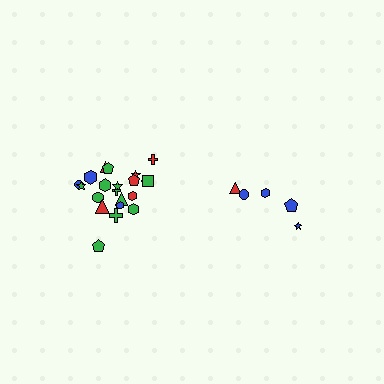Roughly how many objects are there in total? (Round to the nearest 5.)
Roughly 25 objects in total.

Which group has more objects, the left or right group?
The left group.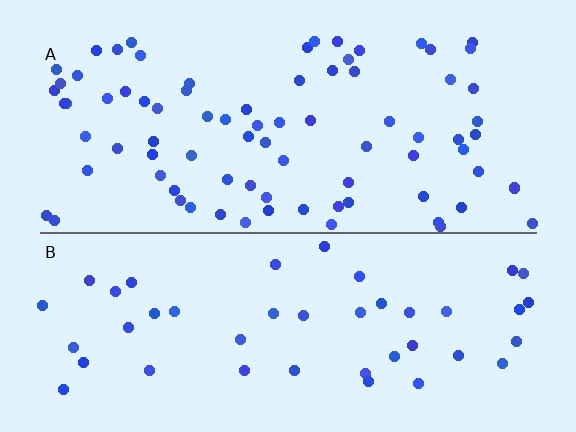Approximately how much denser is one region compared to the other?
Approximately 1.8× — region A over region B.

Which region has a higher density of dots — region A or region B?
A (the top).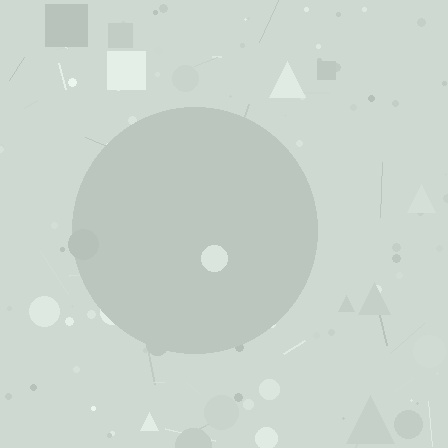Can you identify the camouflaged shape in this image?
The camouflaged shape is a circle.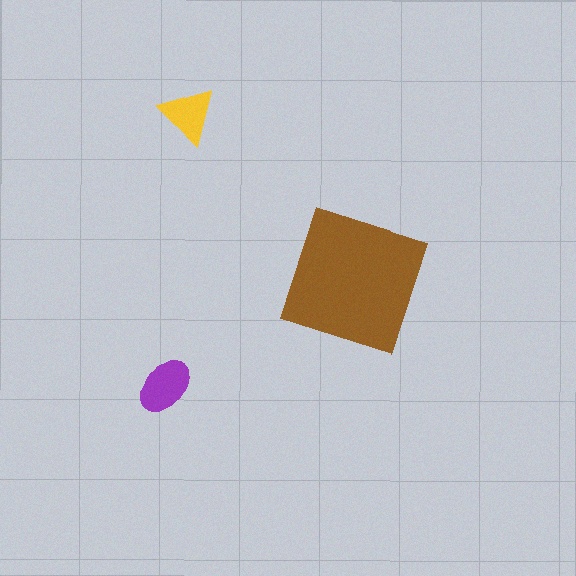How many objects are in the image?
There are 3 objects in the image.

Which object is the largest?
The brown square.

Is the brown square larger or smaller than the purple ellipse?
Larger.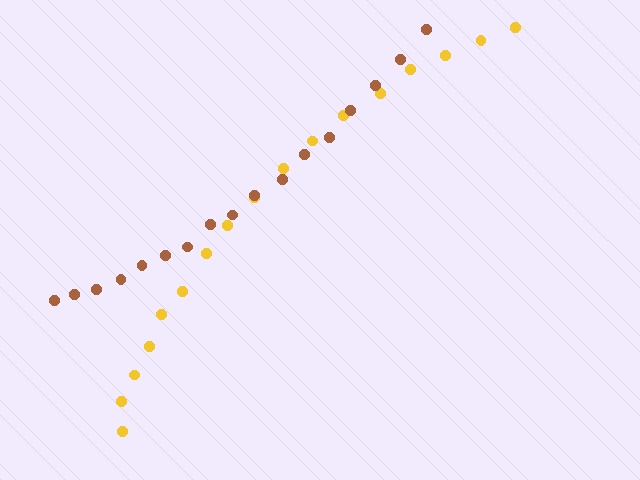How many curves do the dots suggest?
There are 2 distinct paths.